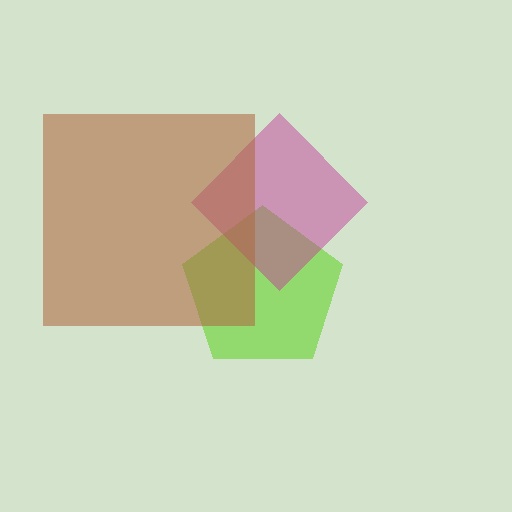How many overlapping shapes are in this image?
There are 3 overlapping shapes in the image.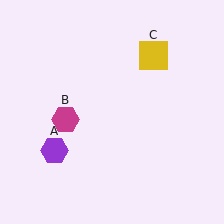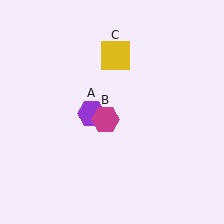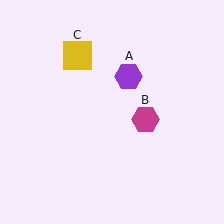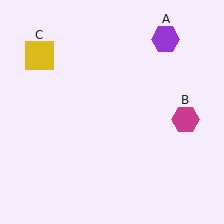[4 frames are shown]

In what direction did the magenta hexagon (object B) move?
The magenta hexagon (object B) moved right.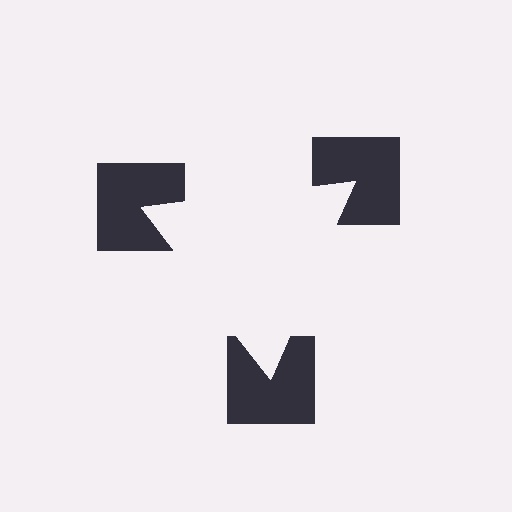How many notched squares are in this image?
There are 3 — one at each vertex of the illusory triangle.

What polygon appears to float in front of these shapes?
An illusory triangle — its edges are inferred from the aligned wedge cuts in the notched squares, not physically drawn.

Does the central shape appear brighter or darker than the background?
It typically appears slightly brighter than the background, even though no actual brightness change is drawn.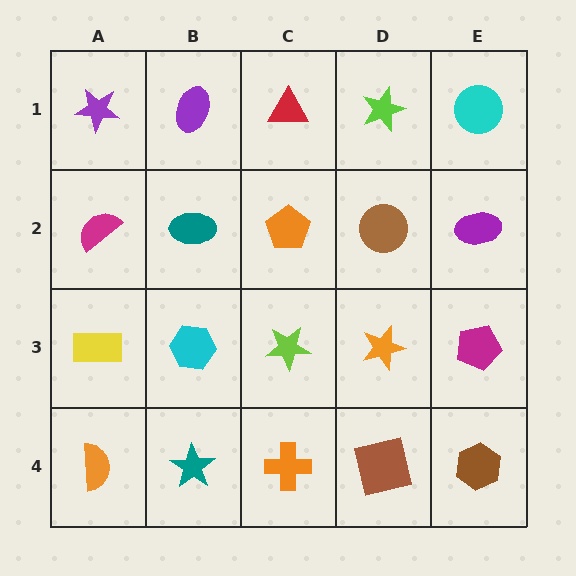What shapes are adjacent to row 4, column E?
A magenta pentagon (row 3, column E), a brown square (row 4, column D).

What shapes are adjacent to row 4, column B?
A cyan hexagon (row 3, column B), an orange semicircle (row 4, column A), an orange cross (row 4, column C).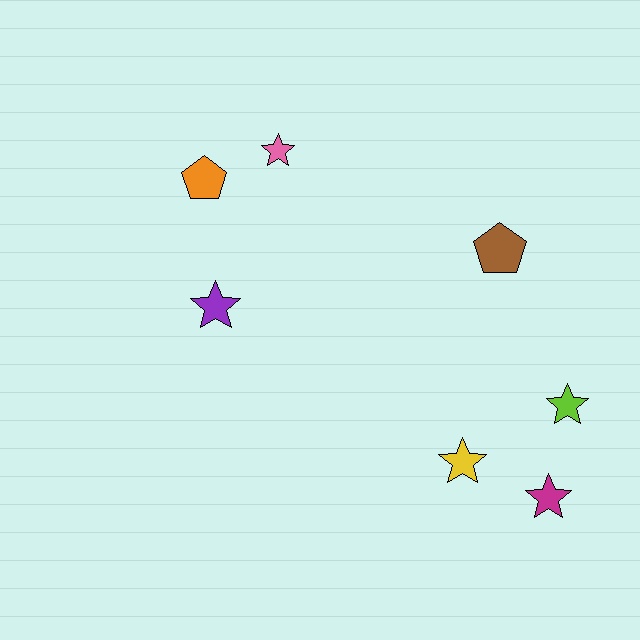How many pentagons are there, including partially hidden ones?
There are 2 pentagons.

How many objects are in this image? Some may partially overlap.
There are 7 objects.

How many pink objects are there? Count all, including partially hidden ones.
There is 1 pink object.